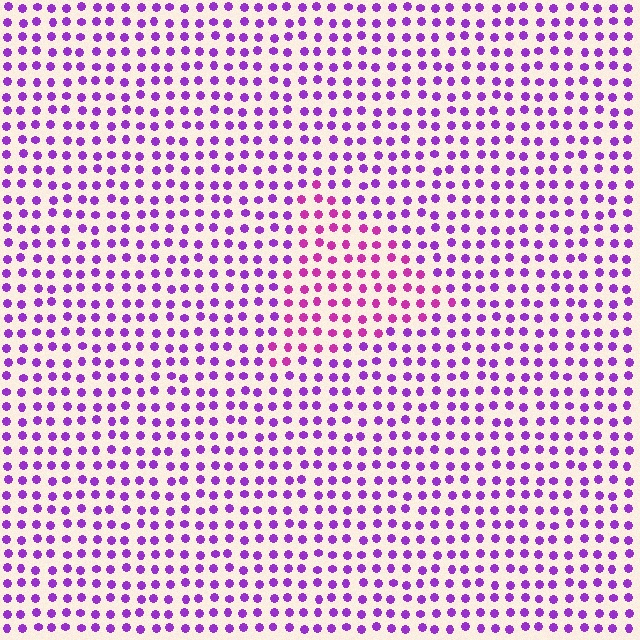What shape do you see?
I see a triangle.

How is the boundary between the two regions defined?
The boundary is defined purely by a slight shift in hue (about 31 degrees). Spacing, size, and orientation are identical on both sides.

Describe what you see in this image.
The image is filled with small purple elements in a uniform arrangement. A triangle-shaped region is visible where the elements are tinted to a slightly different hue, forming a subtle color boundary.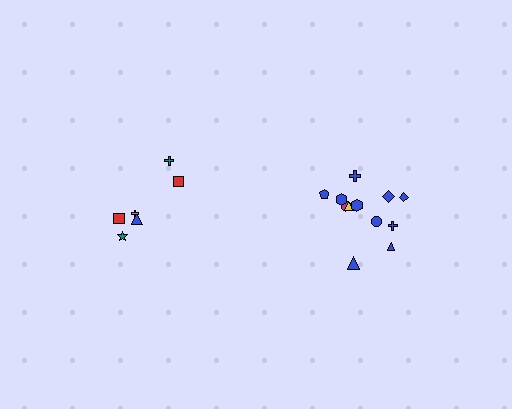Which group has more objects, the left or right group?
The right group.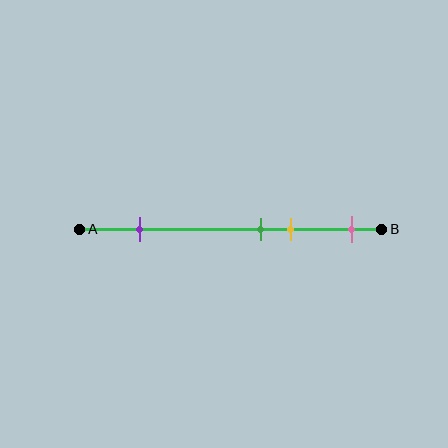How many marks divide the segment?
There are 4 marks dividing the segment.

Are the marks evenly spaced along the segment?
No, the marks are not evenly spaced.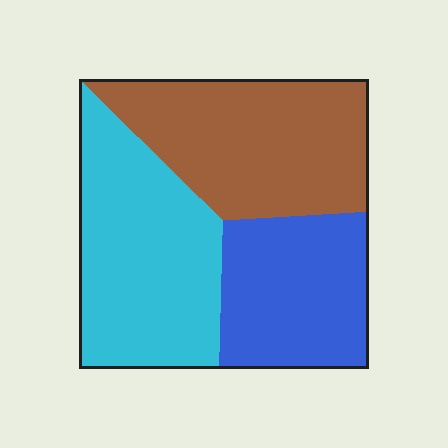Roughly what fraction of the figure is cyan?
Cyan covers about 35% of the figure.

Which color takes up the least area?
Blue, at roughly 25%.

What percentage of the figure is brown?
Brown takes up about three eighths (3/8) of the figure.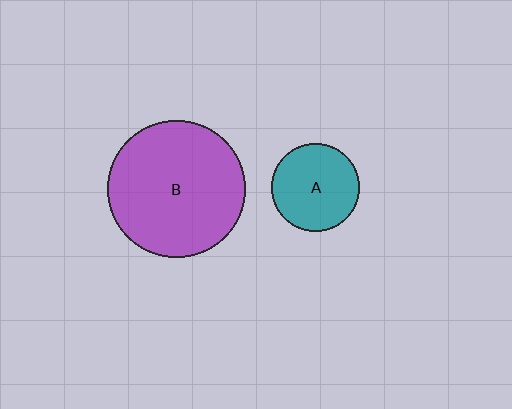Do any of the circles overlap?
No, none of the circles overlap.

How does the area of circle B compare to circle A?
Approximately 2.4 times.